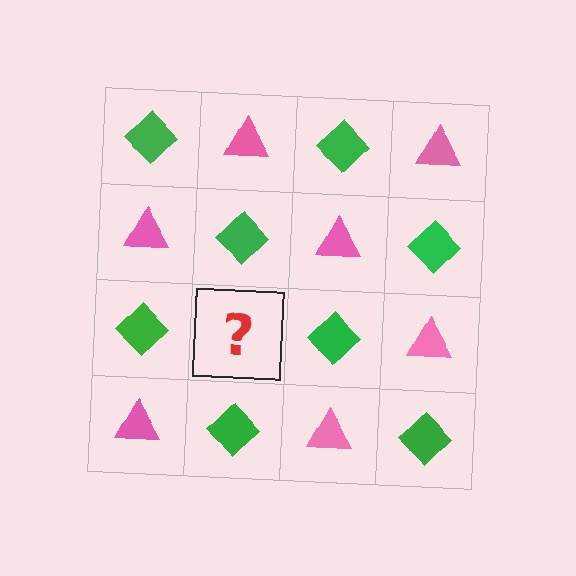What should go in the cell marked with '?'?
The missing cell should contain a pink triangle.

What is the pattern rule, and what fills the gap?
The rule is that it alternates green diamond and pink triangle in a checkerboard pattern. The gap should be filled with a pink triangle.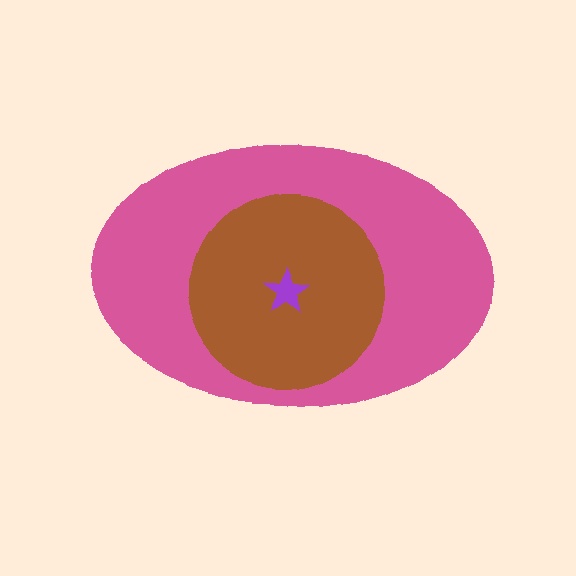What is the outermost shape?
The pink ellipse.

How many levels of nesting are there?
3.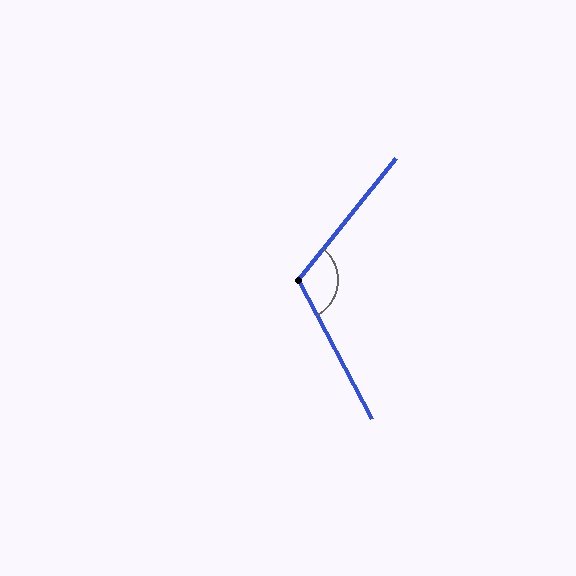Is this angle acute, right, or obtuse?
It is obtuse.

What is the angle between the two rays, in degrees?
Approximately 113 degrees.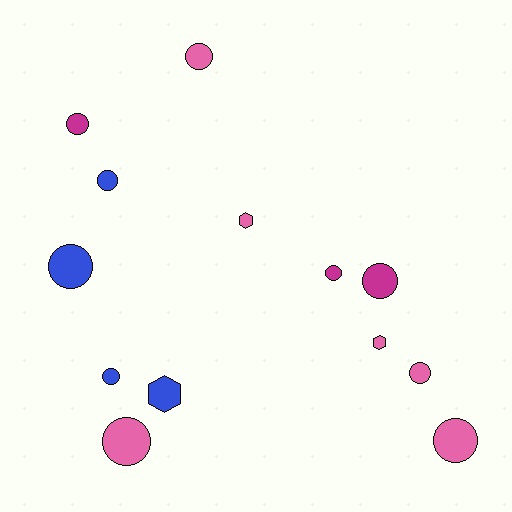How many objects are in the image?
There are 13 objects.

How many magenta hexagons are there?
There are no magenta hexagons.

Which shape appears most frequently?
Circle, with 10 objects.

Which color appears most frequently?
Pink, with 6 objects.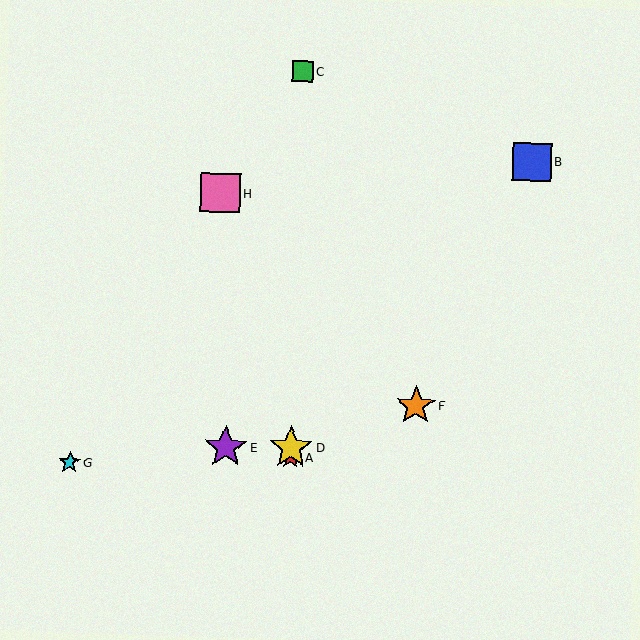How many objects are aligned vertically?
3 objects (A, C, D) are aligned vertically.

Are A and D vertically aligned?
Yes, both are at x≈291.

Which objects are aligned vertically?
Objects A, C, D are aligned vertically.